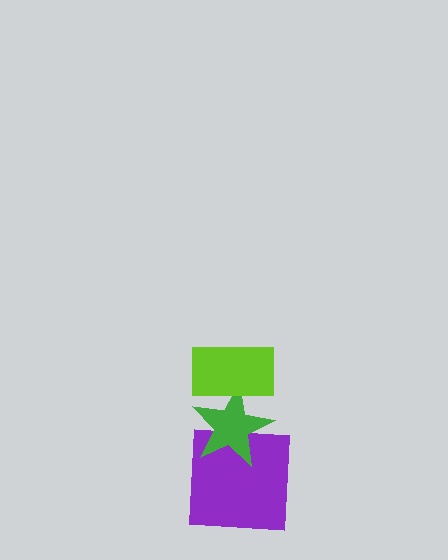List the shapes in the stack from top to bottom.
From top to bottom: the lime rectangle, the green star, the purple square.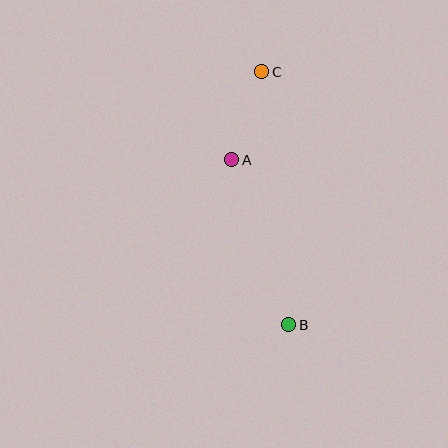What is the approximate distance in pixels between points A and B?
The distance between A and B is approximately 175 pixels.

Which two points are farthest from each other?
Points B and C are farthest from each other.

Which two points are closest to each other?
Points A and C are closest to each other.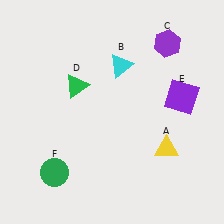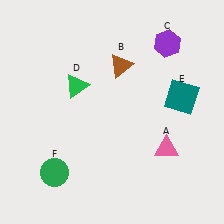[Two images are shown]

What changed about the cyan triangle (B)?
In Image 1, B is cyan. In Image 2, it changed to brown.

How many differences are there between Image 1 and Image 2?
There are 3 differences between the two images.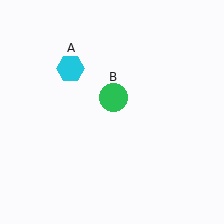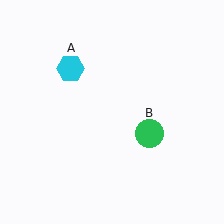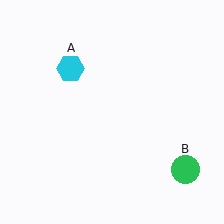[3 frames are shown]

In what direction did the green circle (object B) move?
The green circle (object B) moved down and to the right.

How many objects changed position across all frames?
1 object changed position: green circle (object B).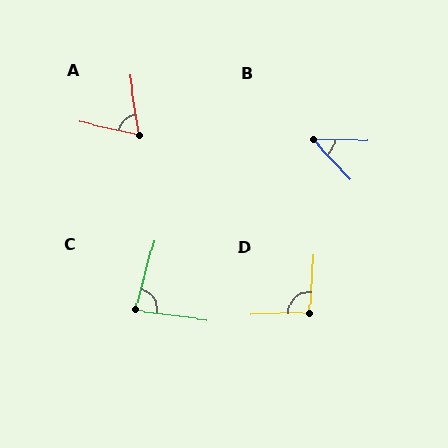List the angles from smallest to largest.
B (47°), A (70°), C (82°), D (97°).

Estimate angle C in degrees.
Approximately 82 degrees.